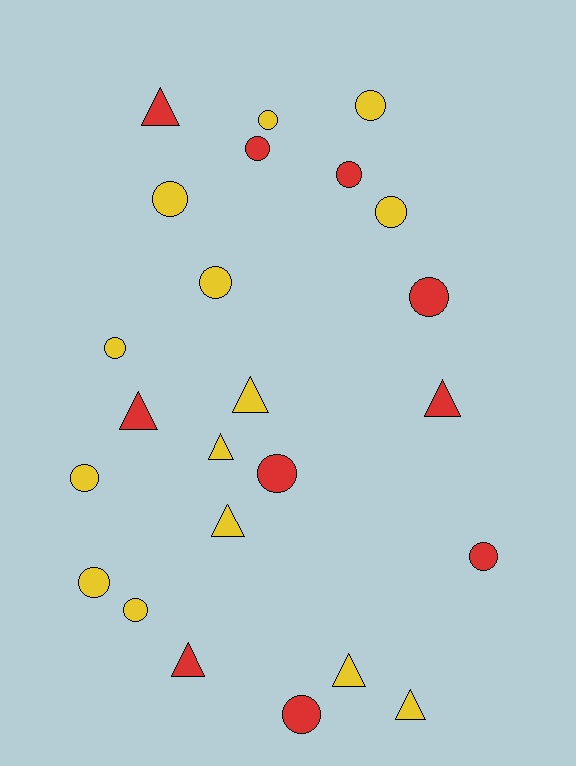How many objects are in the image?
There are 24 objects.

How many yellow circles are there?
There are 9 yellow circles.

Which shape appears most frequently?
Circle, with 15 objects.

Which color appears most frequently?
Yellow, with 14 objects.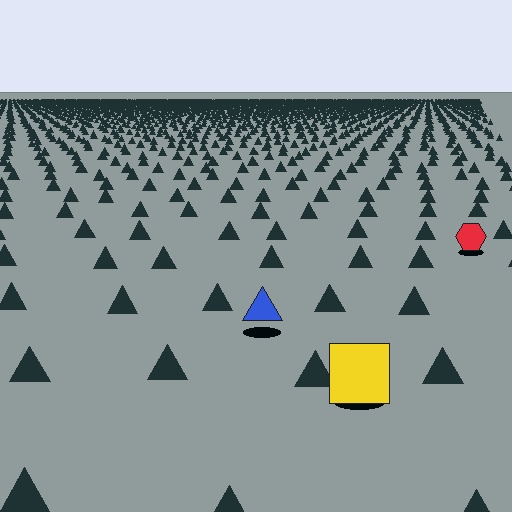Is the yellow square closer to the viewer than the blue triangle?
Yes. The yellow square is closer — you can tell from the texture gradient: the ground texture is coarser near it.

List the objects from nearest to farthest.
From nearest to farthest: the yellow square, the blue triangle, the red hexagon.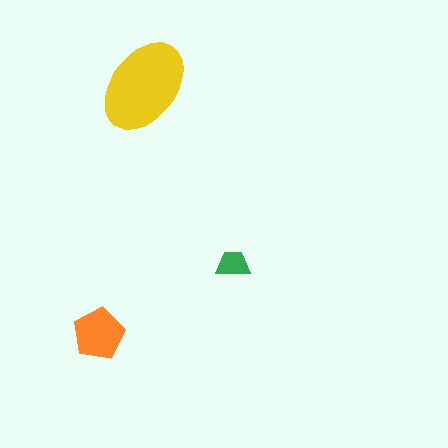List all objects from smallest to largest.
The green trapezoid, the orange pentagon, the yellow ellipse.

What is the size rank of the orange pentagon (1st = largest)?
2nd.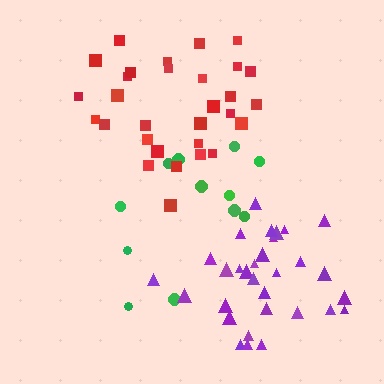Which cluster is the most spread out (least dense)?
Green.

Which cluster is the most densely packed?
Purple.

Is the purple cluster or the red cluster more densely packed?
Purple.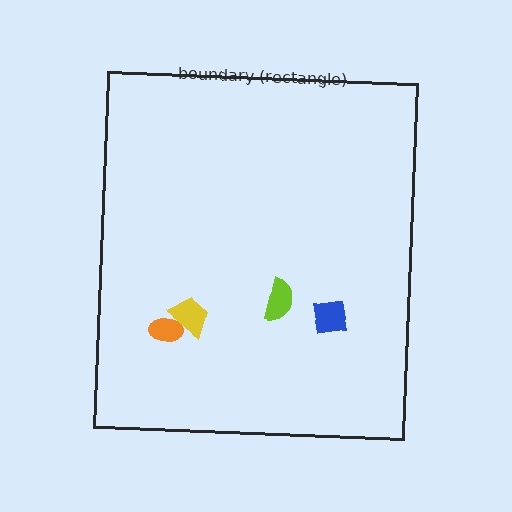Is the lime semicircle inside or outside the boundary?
Inside.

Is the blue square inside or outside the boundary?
Inside.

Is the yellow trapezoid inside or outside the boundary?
Inside.